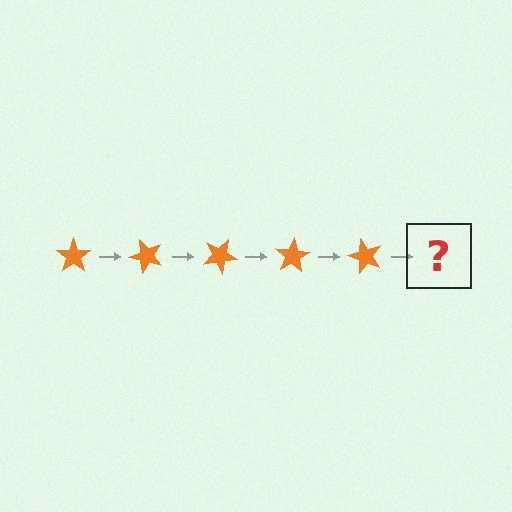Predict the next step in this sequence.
The next step is an orange star rotated 250 degrees.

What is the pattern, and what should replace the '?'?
The pattern is that the star rotates 50 degrees each step. The '?' should be an orange star rotated 250 degrees.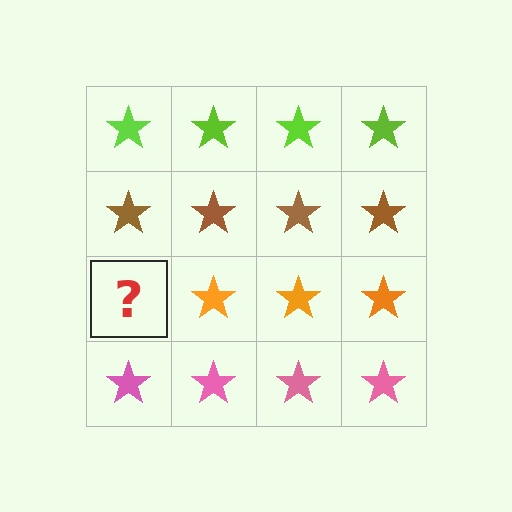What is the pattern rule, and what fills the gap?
The rule is that each row has a consistent color. The gap should be filled with an orange star.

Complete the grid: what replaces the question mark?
The question mark should be replaced with an orange star.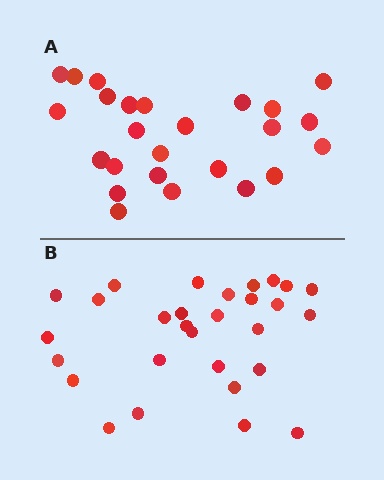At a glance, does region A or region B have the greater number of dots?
Region B (the bottom region) has more dots.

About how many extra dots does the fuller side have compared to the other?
Region B has about 4 more dots than region A.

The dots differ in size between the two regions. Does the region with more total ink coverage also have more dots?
No. Region A has more total ink coverage because its dots are larger, but region B actually contains more individual dots. Total area can be misleading — the number of items is what matters here.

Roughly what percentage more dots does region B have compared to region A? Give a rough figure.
About 15% more.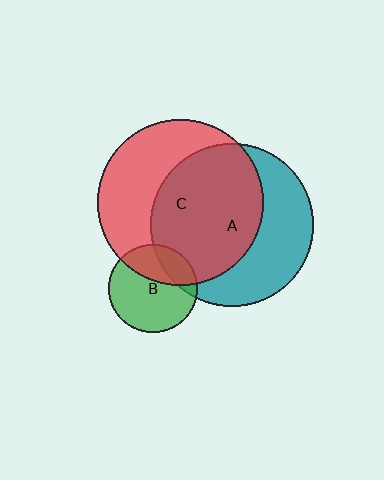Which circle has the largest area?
Circle C (red).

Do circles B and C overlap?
Yes.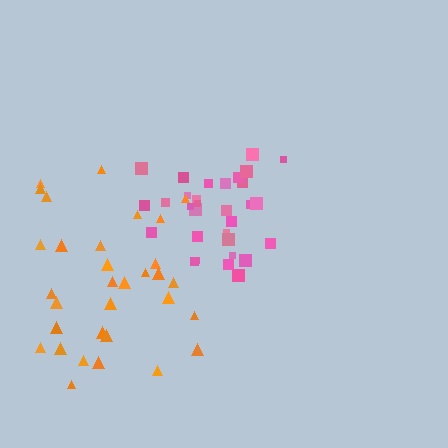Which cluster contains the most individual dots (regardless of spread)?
Orange (32).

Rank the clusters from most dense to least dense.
pink, orange.